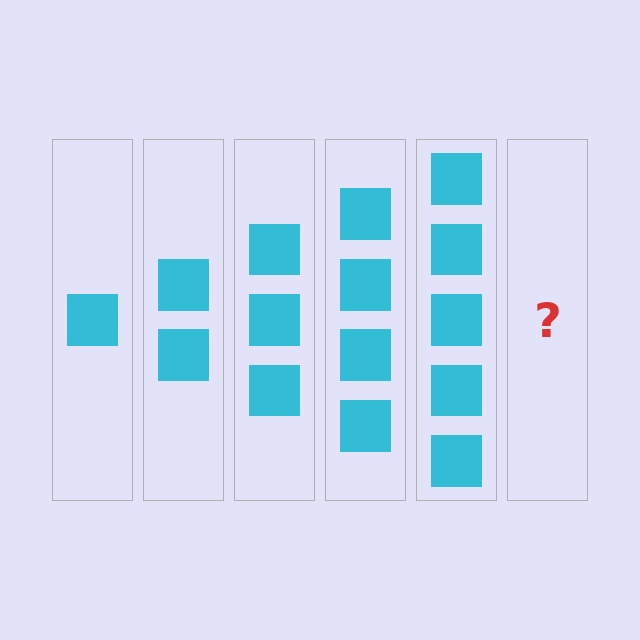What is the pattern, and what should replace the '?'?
The pattern is that each step adds one more square. The '?' should be 6 squares.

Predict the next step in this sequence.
The next step is 6 squares.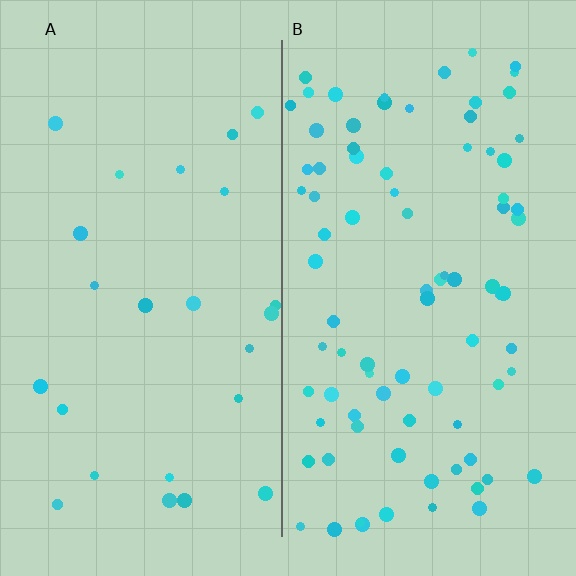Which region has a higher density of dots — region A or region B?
B (the right).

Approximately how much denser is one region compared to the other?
Approximately 3.4× — region B over region A.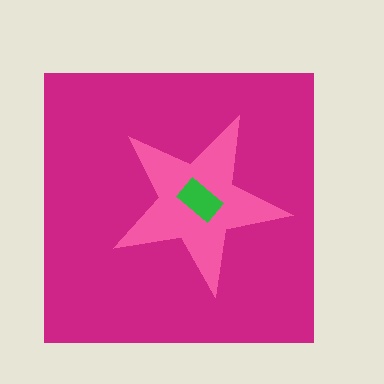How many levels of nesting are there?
3.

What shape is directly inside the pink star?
The green rectangle.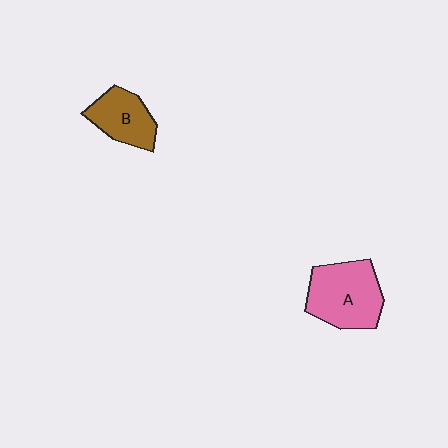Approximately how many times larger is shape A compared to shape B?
Approximately 1.5 times.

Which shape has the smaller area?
Shape B (brown).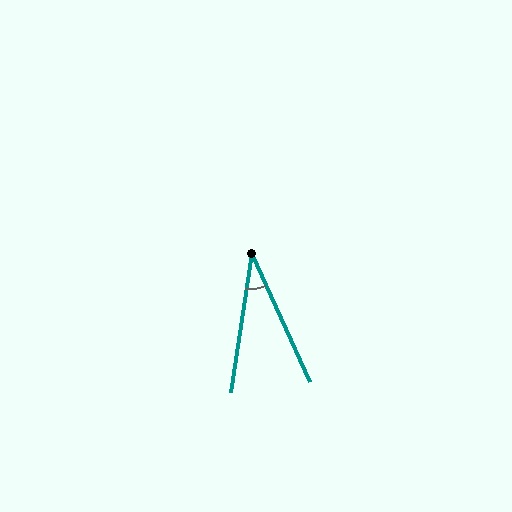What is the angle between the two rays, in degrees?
Approximately 33 degrees.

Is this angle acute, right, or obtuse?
It is acute.